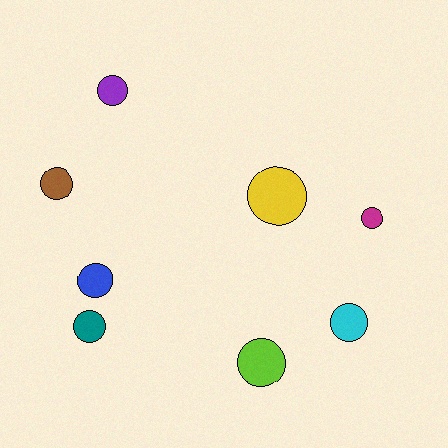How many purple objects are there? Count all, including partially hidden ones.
There is 1 purple object.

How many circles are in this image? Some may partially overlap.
There are 8 circles.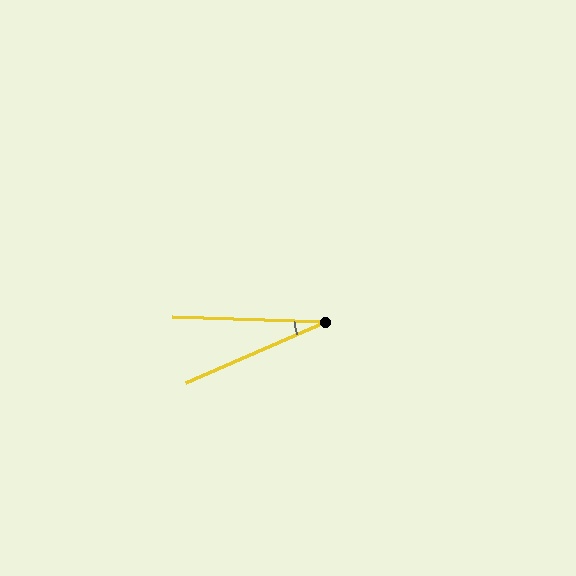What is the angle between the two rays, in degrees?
Approximately 25 degrees.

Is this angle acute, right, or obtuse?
It is acute.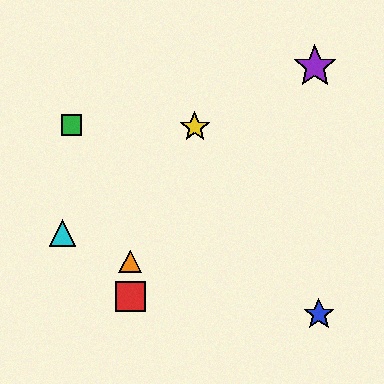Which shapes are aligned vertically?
The red square, the orange triangle are aligned vertically.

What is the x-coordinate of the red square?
The red square is at x≈130.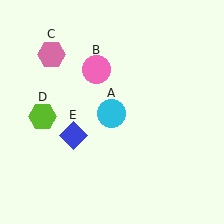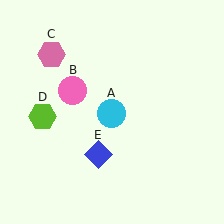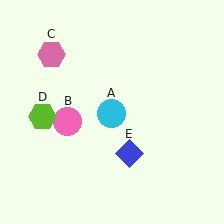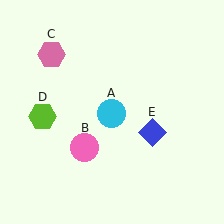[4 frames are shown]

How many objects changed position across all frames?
2 objects changed position: pink circle (object B), blue diamond (object E).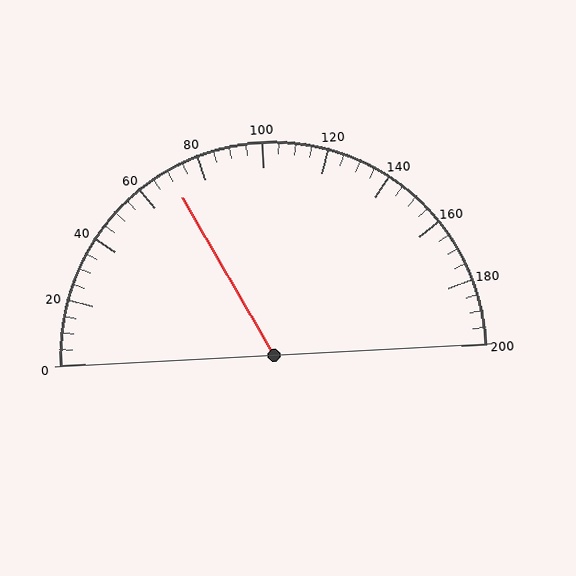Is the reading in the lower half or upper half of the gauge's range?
The reading is in the lower half of the range (0 to 200).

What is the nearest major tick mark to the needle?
The nearest major tick mark is 80.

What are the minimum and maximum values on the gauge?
The gauge ranges from 0 to 200.